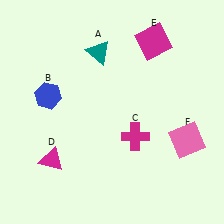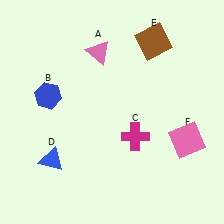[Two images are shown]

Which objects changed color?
A changed from teal to pink. D changed from magenta to blue. E changed from magenta to brown.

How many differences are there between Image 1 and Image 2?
There are 3 differences between the two images.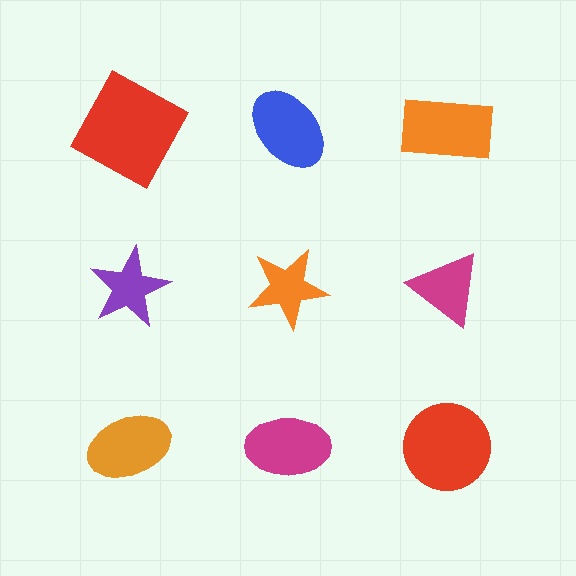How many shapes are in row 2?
3 shapes.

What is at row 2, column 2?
An orange star.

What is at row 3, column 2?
A magenta ellipse.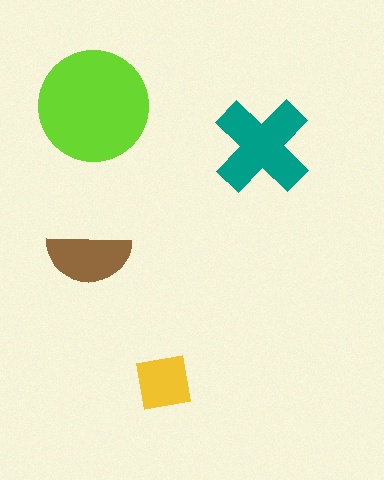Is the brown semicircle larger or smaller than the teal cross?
Smaller.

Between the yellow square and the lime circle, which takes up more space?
The lime circle.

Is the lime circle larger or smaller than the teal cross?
Larger.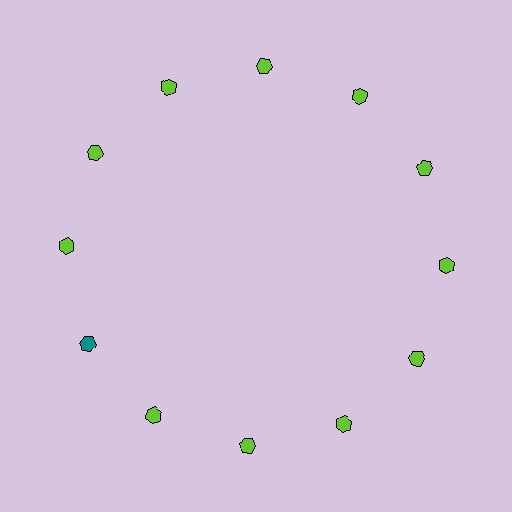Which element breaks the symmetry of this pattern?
The teal hexagon at roughly the 8 o'clock position breaks the symmetry. All other shapes are lime hexagons.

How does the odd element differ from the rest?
It has a different color: teal instead of lime.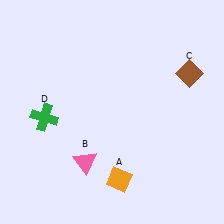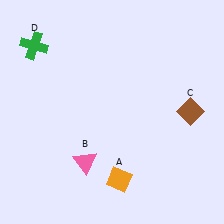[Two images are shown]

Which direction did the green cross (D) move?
The green cross (D) moved up.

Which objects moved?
The objects that moved are: the brown diamond (C), the green cross (D).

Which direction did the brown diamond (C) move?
The brown diamond (C) moved down.